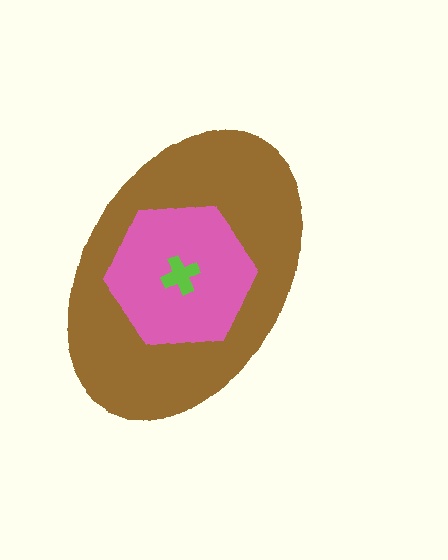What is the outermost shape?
The brown ellipse.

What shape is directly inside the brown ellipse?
The pink hexagon.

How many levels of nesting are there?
3.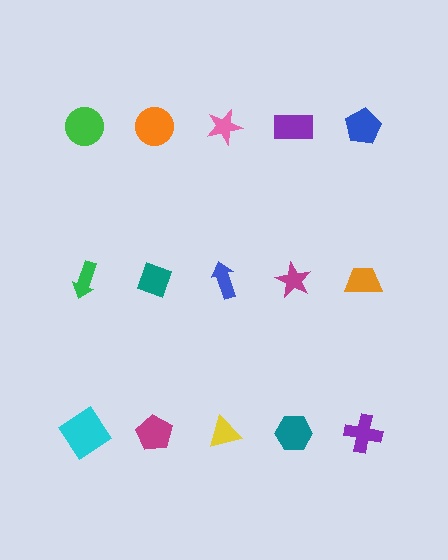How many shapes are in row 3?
5 shapes.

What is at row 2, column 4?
A magenta star.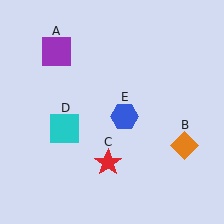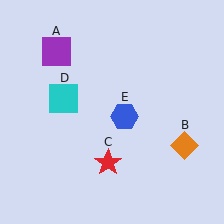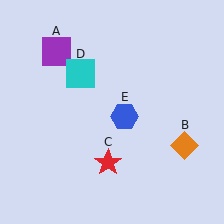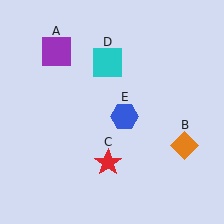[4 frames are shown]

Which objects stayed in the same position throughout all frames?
Purple square (object A) and orange diamond (object B) and red star (object C) and blue hexagon (object E) remained stationary.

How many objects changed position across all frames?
1 object changed position: cyan square (object D).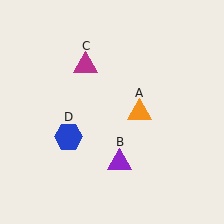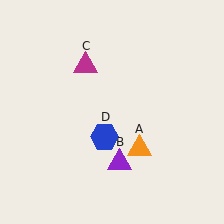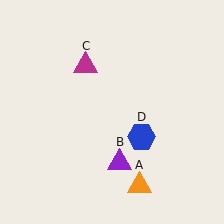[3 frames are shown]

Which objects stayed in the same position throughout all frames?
Purple triangle (object B) and magenta triangle (object C) remained stationary.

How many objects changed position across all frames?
2 objects changed position: orange triangle (object A), blue hexagon (object D).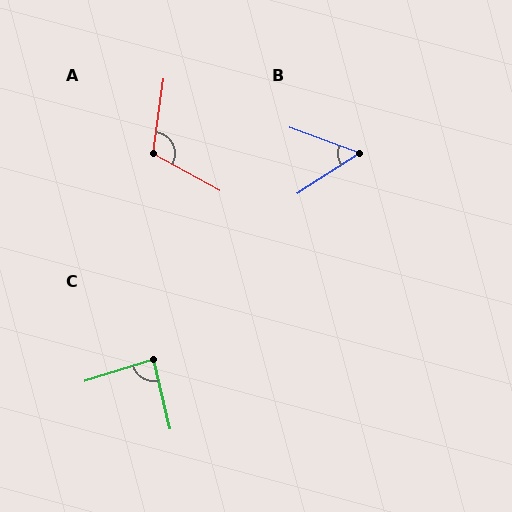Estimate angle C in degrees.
Approximately 86 degrees.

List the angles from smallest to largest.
B (53°), C (86°), A (111°).